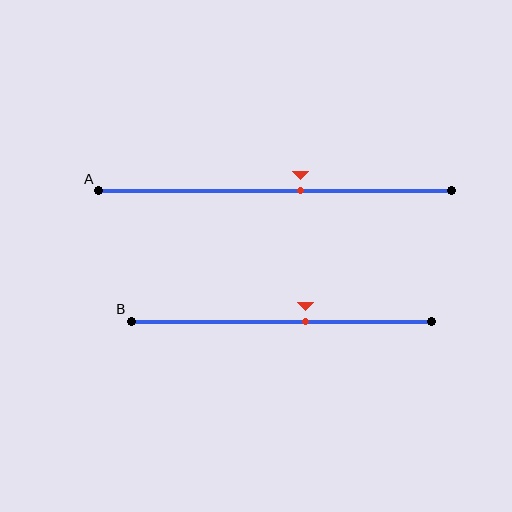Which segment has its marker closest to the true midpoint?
Segment A has its marker closest to the true midpoint.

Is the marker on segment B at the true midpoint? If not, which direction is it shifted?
No, the marker on segment B is shifted to the right by about 8% of the segment length.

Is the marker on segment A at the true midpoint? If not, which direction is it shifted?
No, the marker on segment A is shifted to the right by about 7% of the segment length.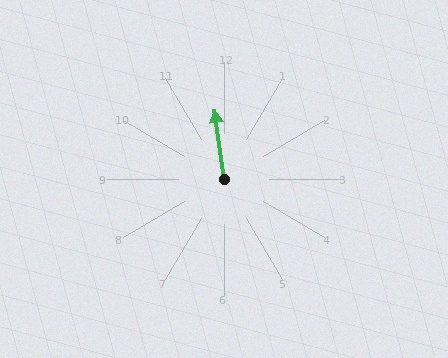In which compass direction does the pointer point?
North.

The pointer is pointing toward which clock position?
Roughly 12 o'clock.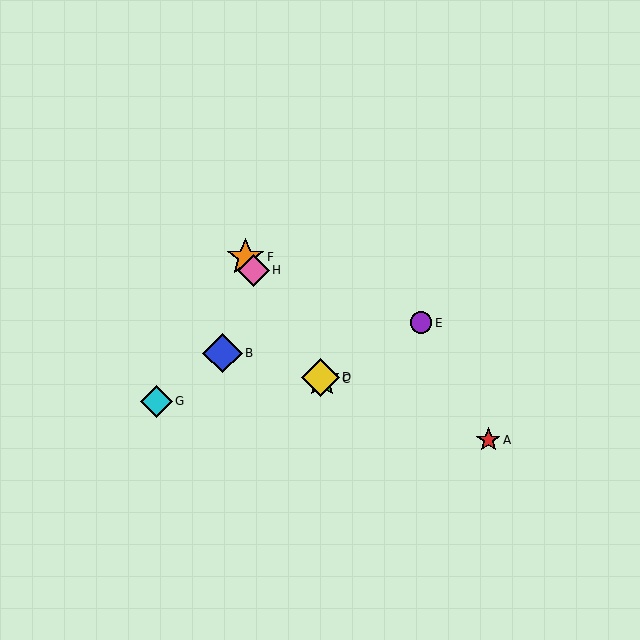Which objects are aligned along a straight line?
Objects C, D, F, H are aligned along a straight line.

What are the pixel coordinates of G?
Object G is at (156, 401).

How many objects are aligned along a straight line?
4 objects (C, D, F, H) are aligned along a straight line.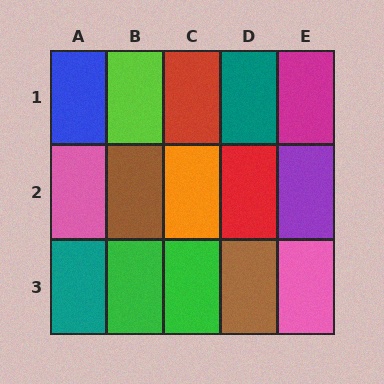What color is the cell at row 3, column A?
Teal.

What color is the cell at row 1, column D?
Teal.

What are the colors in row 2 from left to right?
Pink, brown, orange, red, purple.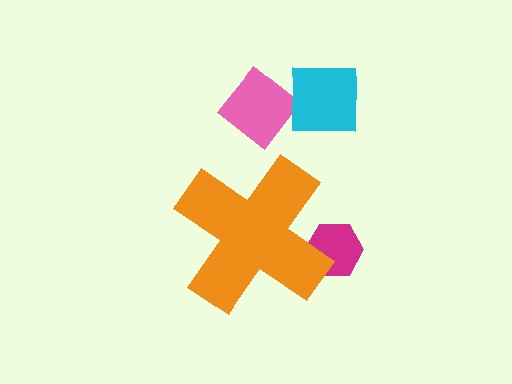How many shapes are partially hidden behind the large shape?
1 shape is partially hidden.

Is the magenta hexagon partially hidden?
Yes, the magenta hexagon is partially hidden behind the orange cross.